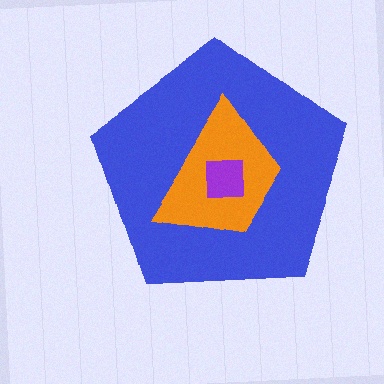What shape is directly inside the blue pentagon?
The orange trapezoid.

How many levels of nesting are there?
3.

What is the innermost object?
The purple square.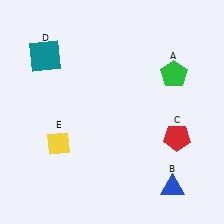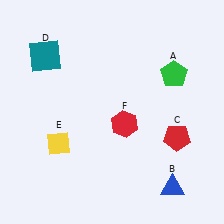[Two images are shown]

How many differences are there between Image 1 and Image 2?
There is 1 difference between the two images.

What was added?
A red hexagon (F) was added in Image 2.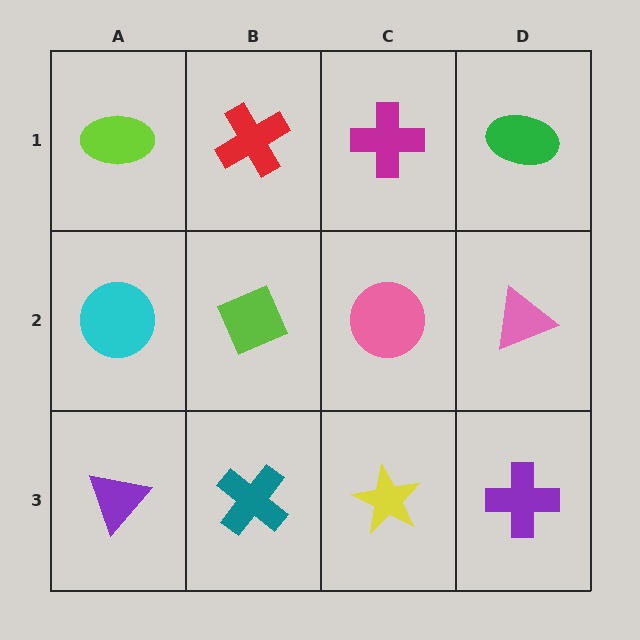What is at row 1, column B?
A red cross.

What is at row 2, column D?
A pink triangle.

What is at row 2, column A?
A cyan circle.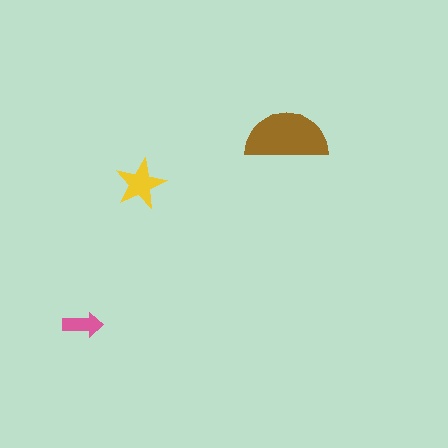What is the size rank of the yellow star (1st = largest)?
2nd.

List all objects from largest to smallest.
The brown semicircle, the yellow star, the pink arrow.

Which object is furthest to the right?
The brown semicircle is rightmost.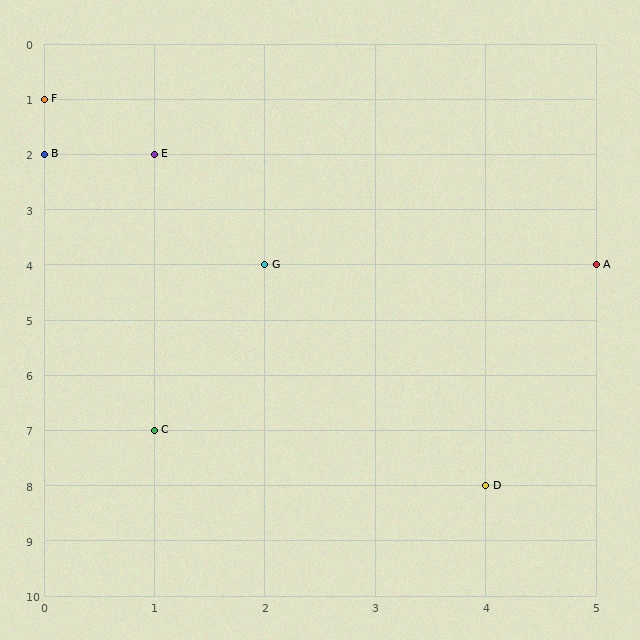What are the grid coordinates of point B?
Point B is at grid coordinates (0, 2).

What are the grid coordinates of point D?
Point D is at grid coordinates (4, 8).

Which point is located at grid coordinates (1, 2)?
Point E is at (1, 2).